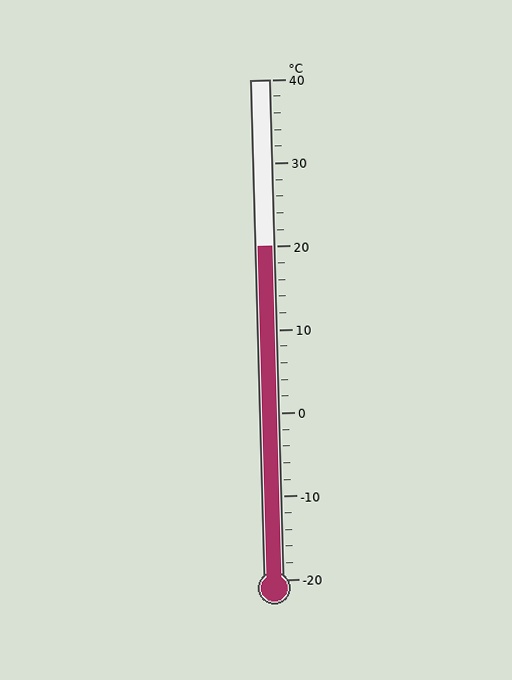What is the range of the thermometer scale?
The thermometer scale ranges from -20°C to 40°C.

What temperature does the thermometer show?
The thermometer shows approximately 20°C.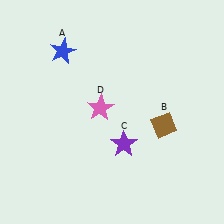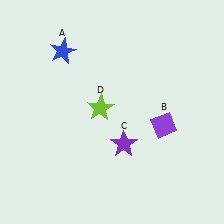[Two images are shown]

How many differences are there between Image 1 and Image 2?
There are 2 differences between the two images.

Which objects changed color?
B changed from brown to purple. D changed from pink to lime.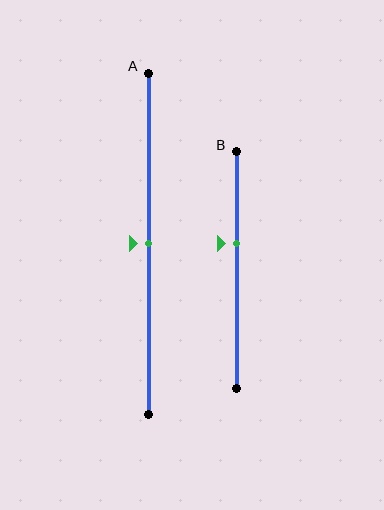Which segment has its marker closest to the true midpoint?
Segment A has its marker closest to the true midpoint.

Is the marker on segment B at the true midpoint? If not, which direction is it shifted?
No, the marker on segment B is shifted upward by about 11% of the segment length.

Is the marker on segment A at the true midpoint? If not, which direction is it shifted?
Yes, the marker on segment A is at the true midpoint.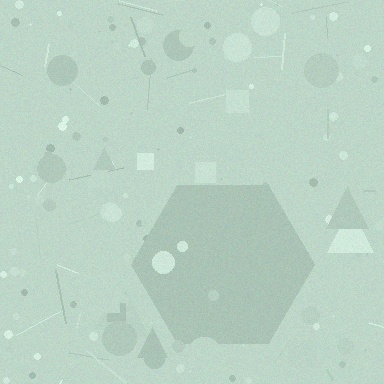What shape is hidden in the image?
A hexagon is hidden in the image.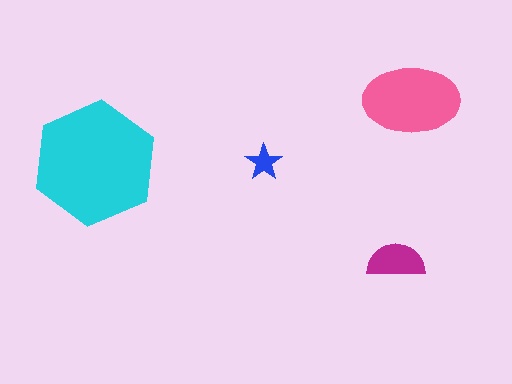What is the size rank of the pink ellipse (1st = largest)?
2nd.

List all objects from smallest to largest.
The blue star, the magenta semicircle, the pink ellipse, the cyan hexagon.